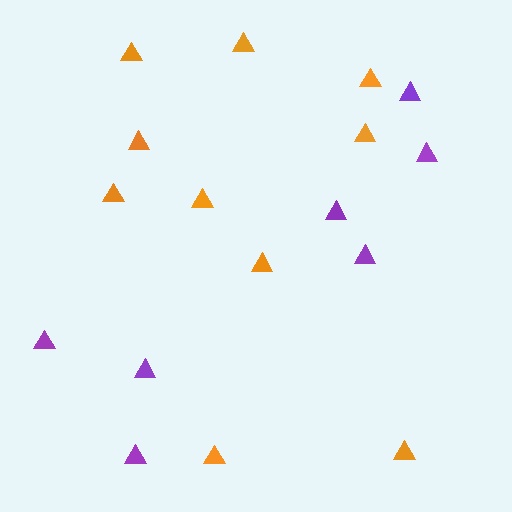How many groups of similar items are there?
There are 2 groups: one group of purple triangles (7) and one group of orange triangles (10).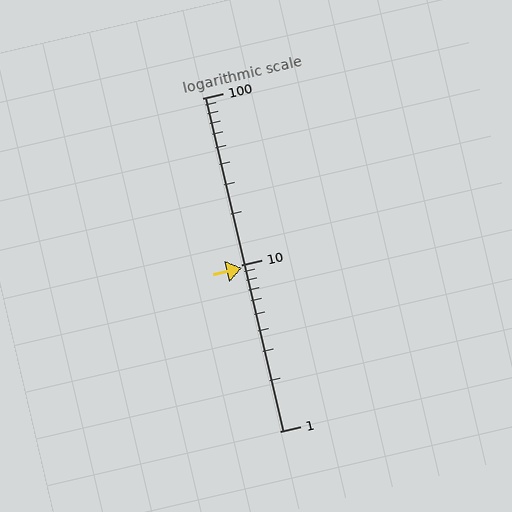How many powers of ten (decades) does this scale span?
The scale spans 2 decades, from 1 to 100.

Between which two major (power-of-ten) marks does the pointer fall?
The pointer is between 1 and 10.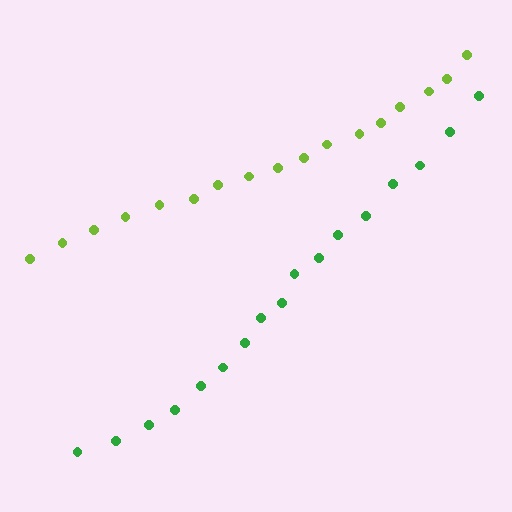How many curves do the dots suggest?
There are 2 distinct paths.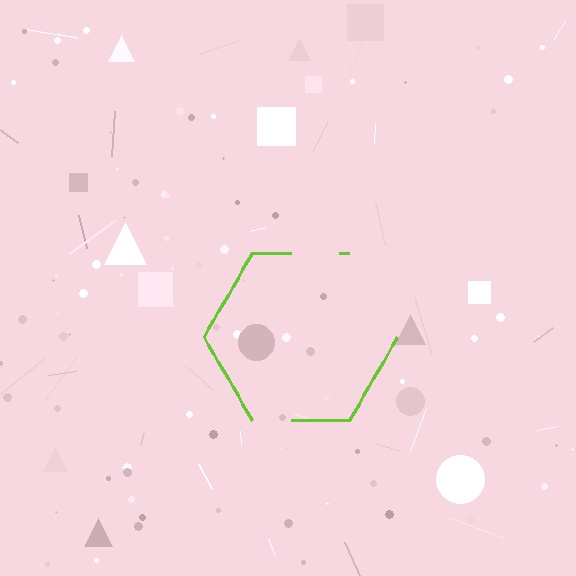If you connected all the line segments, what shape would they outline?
They would outline a hexagon.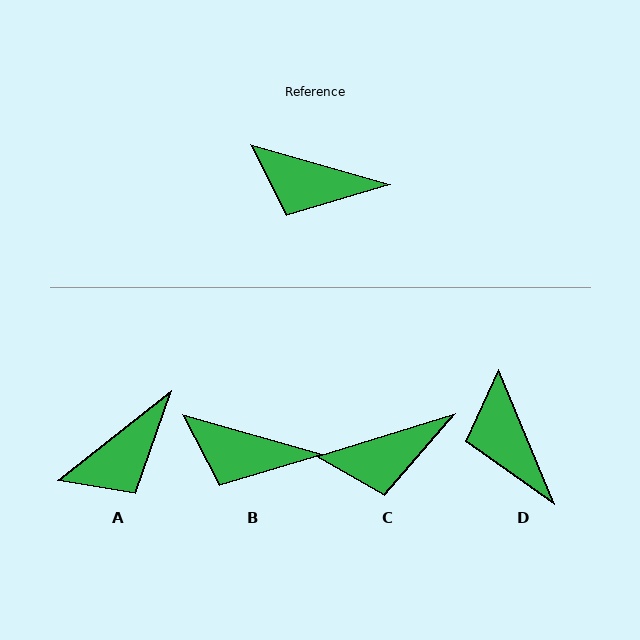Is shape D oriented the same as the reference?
No, it is off by about 52 degrees.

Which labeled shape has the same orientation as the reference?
B.